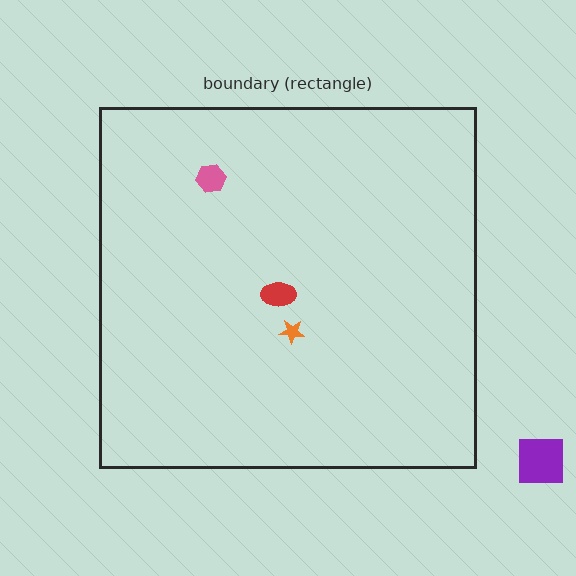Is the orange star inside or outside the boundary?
Inside.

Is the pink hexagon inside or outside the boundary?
Inside.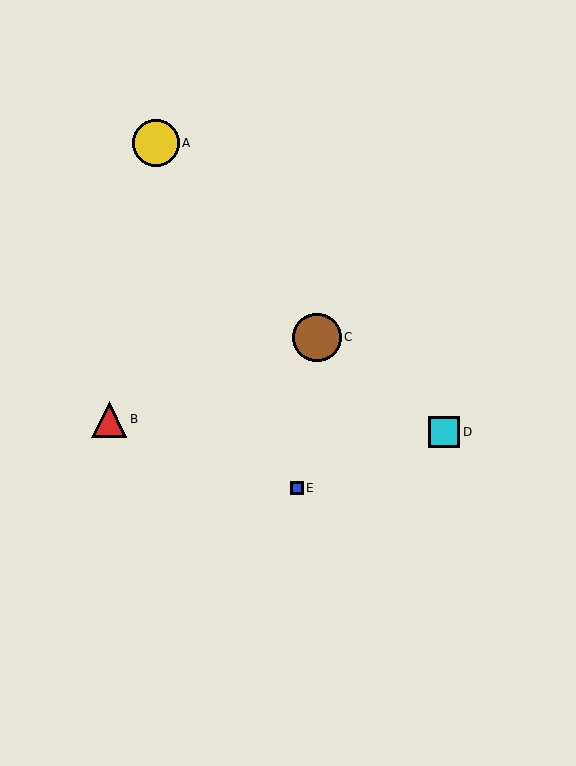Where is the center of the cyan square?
The center of the cyan square is at (444, 432).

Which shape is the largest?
The brown circle (labeled C) is the largest.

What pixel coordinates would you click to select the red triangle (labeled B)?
Click at (109, 419) to select the red triangle B.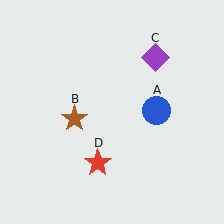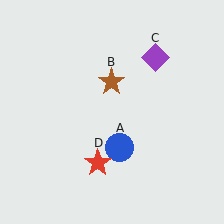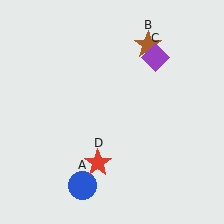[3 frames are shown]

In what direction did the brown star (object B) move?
The brown star (object B) moved up and to the right.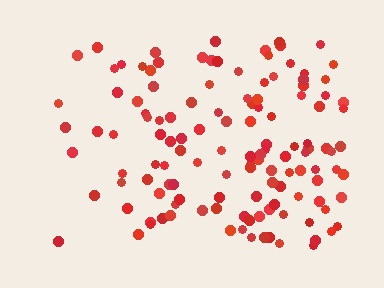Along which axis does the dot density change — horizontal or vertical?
Horizontal.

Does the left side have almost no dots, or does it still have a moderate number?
Still a moderate number, just noticeably fewer than the right.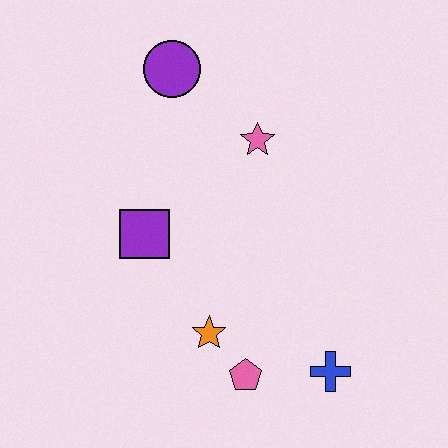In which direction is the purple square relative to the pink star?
The purple square is to the left of the pink star.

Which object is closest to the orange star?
The pink pentagon is closest to the orange star.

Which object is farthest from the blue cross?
The purple circle is farthest from the blue cross.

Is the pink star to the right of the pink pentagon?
Yes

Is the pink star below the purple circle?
Yes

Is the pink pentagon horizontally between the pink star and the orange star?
Yes